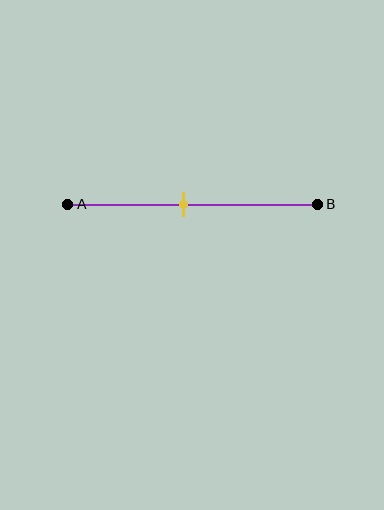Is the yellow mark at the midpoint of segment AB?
No, the mark is at about 45% from A, not at the 50% midpoint.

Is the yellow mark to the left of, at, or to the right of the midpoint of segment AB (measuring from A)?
The yellow mark is to the left of the midpoint of segment AB.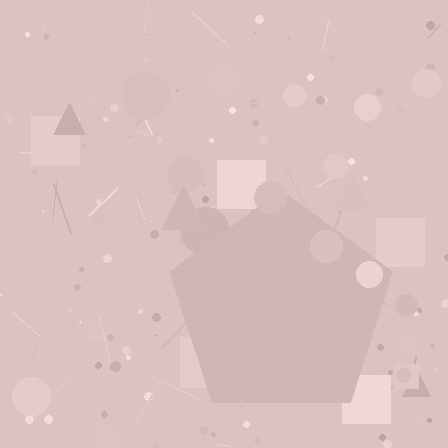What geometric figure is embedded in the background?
A pentagon is embedded in the background.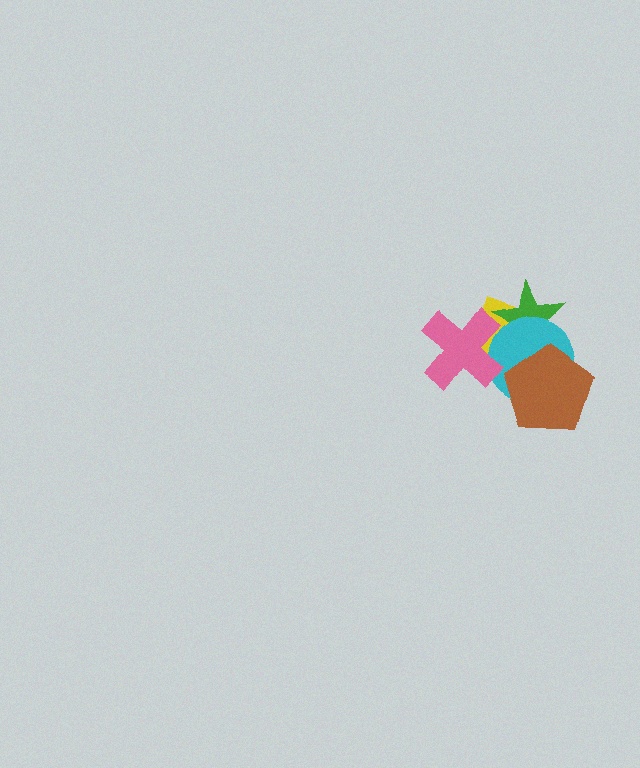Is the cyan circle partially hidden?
Yes, it is partially covered by another shape.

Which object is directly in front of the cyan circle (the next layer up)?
The pink cross is directly in front of the cyan circle.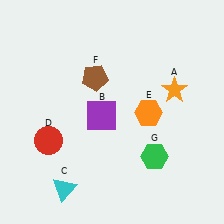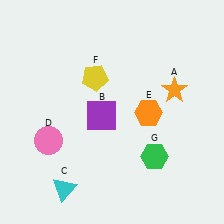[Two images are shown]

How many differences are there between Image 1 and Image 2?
There are 2 differences between the two images.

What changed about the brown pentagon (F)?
In Image 1, F is brown. In Image 2, it changed to yellow.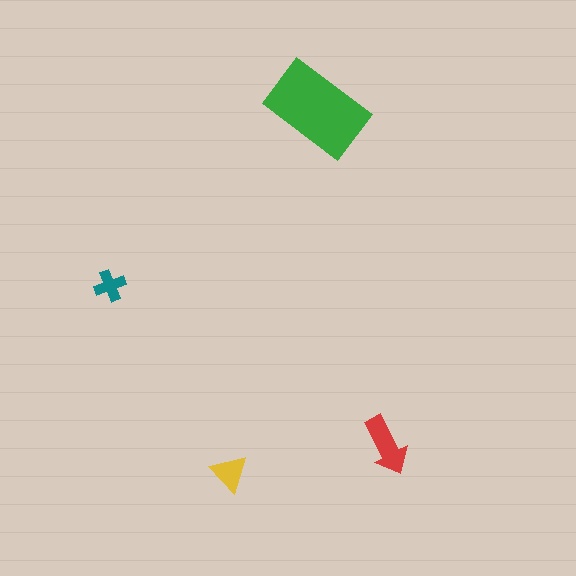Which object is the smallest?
The teal cross.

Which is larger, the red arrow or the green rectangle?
The green rectangle.